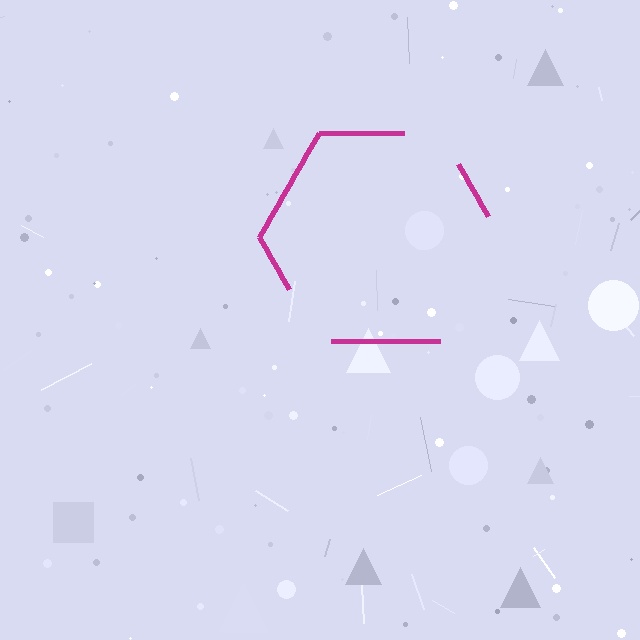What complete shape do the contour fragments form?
The contour fragments form a hexagon.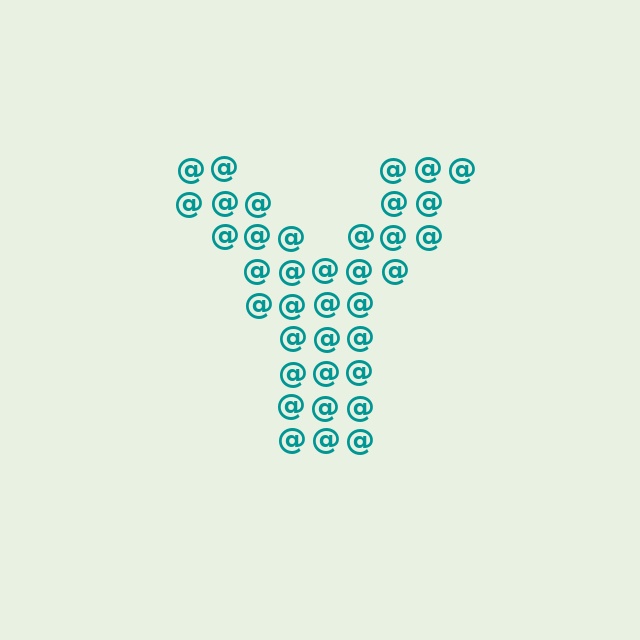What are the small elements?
The small elements are at signs.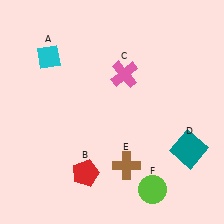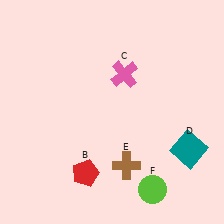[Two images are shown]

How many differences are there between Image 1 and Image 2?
There is 1 difference between the two images.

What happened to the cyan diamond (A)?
The cyan diamond (A) was removed in Image 2. It was in the top-left area of Image 1.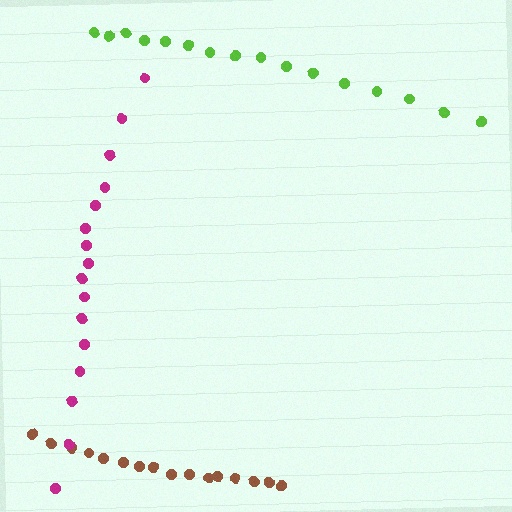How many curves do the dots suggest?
There are 3 distinct paths.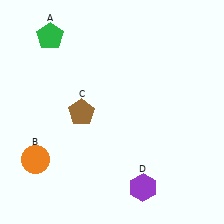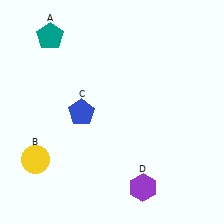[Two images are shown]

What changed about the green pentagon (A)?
In Image 1, A is green. In Image 2, it changed to teal.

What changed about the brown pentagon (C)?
In Image 1, C is brown. In Image 2, it changed to blue.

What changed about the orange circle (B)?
In Image 1, B is orange. In Image 2, it changed to yellow.